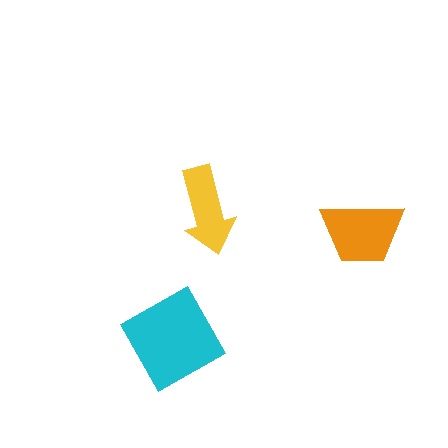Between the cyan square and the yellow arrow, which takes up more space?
The cyan square.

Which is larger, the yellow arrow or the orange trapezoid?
The orange trapezoid.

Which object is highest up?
The yellow arrow is topmost.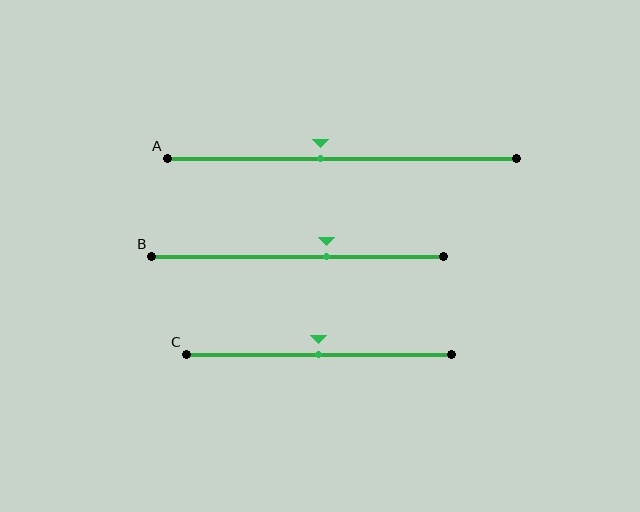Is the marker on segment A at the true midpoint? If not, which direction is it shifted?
No, the marker on segment A is shifted to the left by about 6% of the segment length.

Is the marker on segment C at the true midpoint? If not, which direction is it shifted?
Yes, the marker on segment C is at the true midpoint.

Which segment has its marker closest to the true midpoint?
Segment C has its marker closest to the true midpoint.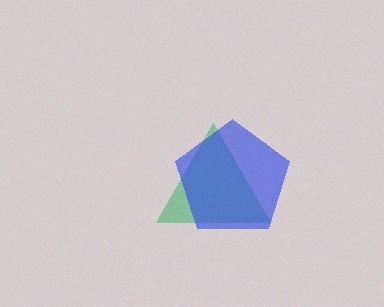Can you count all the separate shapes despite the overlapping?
Yes, there are 2 separate shapes.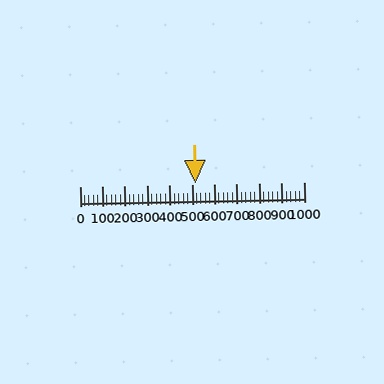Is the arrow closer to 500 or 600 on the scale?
The arrow is closer to 500.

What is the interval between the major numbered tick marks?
The major tick marks are spaced 100 units apart.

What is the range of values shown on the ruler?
The ruler shows values from 0 to 1000.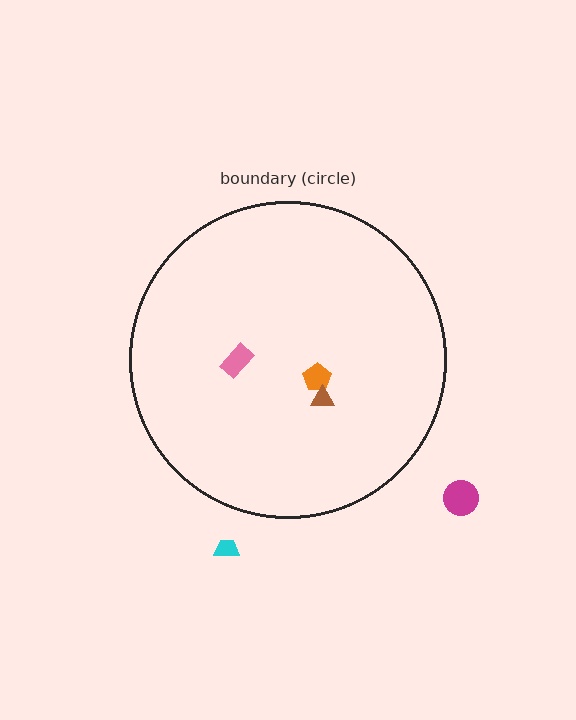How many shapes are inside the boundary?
3 inside, 2 outside.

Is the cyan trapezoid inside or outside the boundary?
Outside.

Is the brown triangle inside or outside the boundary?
Inside.